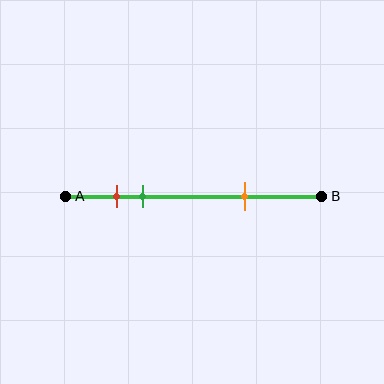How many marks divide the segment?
There are 3 marks dividing the segment.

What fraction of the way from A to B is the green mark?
The green mark is approximately 30% (0.3) of the way from A to B.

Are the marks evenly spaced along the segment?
No, the marks are not evenly spaced.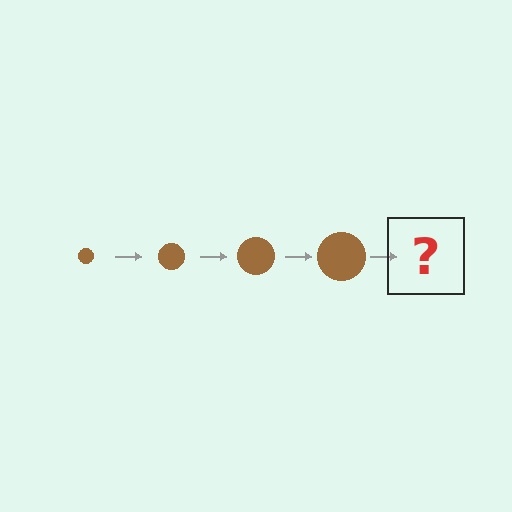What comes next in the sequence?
The next element should be a brown circle, larger than the previous one.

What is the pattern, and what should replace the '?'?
The pattern is that the circle gets progressively larger each step. The '?' should be a brown circle, larger than the previous one.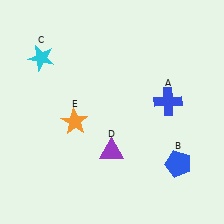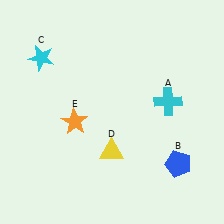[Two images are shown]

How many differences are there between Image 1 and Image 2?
There are 2 differences between the two images.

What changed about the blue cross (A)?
In Image 1, A is blue. In Image 2, it changed to cyan.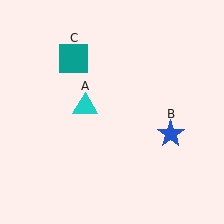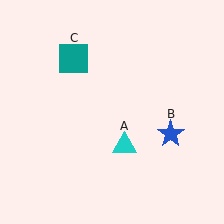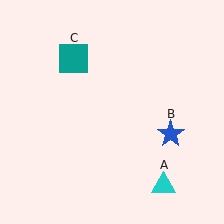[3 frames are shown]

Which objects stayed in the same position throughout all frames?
Blue star (object B) and teal square (object C) remained stationary.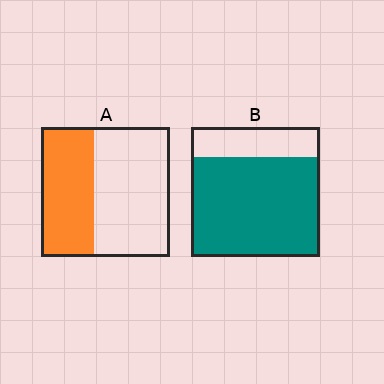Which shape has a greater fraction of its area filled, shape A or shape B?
Shape B.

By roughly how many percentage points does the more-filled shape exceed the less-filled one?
By roughly 35 percentage points (B over A).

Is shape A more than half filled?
No.